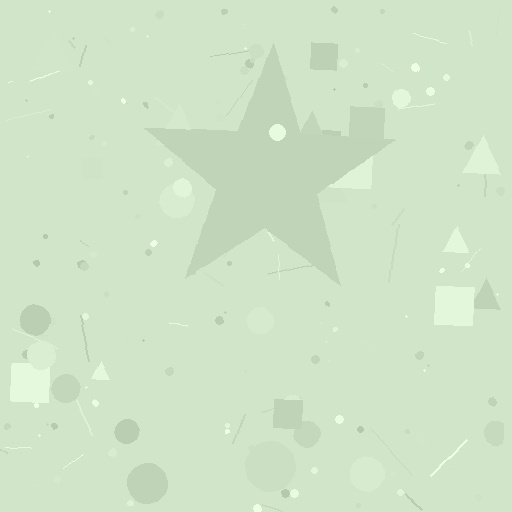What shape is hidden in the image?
A star is hidden in the image.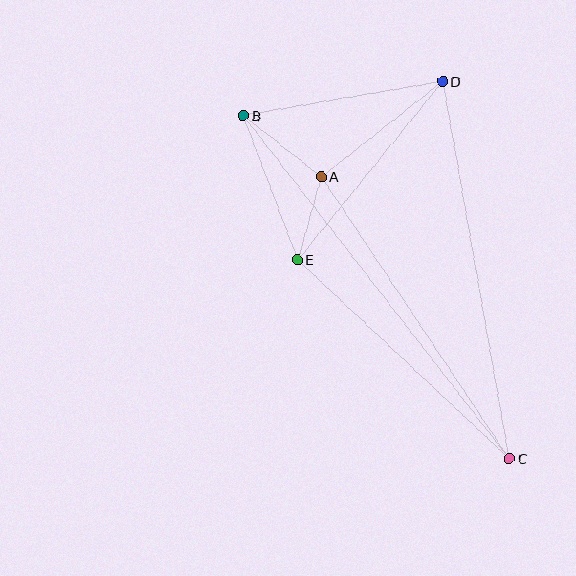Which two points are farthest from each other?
Points B and C are farthest from each other.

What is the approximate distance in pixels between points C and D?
The distance between C and D is approximately 383 pixels.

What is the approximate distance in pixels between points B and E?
The distance between B and E is approximately 154 pixels.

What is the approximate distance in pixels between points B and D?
The distance between B and D is approximately 202 pixels.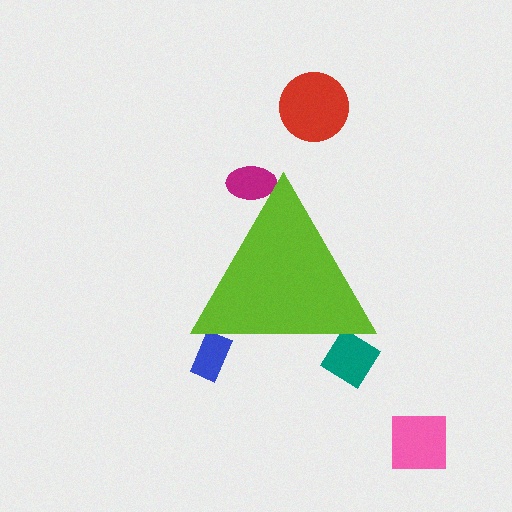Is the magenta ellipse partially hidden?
Yes, the magenta ellipse is partially hidden behind the lime triangle.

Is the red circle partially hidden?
No, the red circle is fully visible.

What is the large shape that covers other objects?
A lime triangle.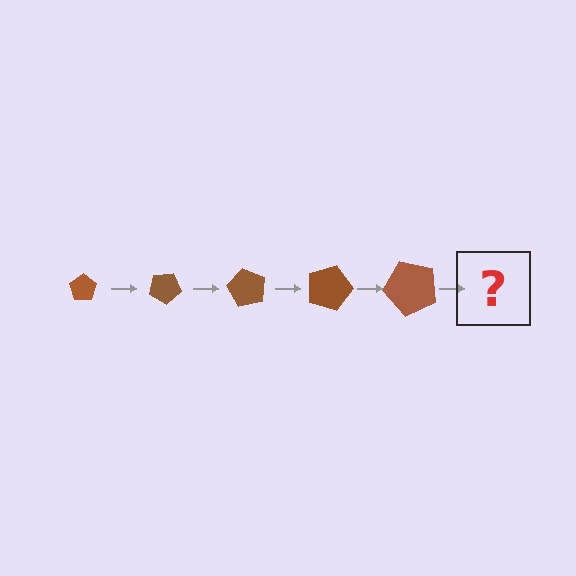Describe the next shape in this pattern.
It should be a pentagon, larger than the previous one and rotated 150 degrees from the start.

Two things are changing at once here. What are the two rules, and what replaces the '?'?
The two rules are that the pentagon grows larger each step and it rotates 30 degrees each step. The '?' should be a pentagon, larger than the previous one and rotated 150 degrees from the start.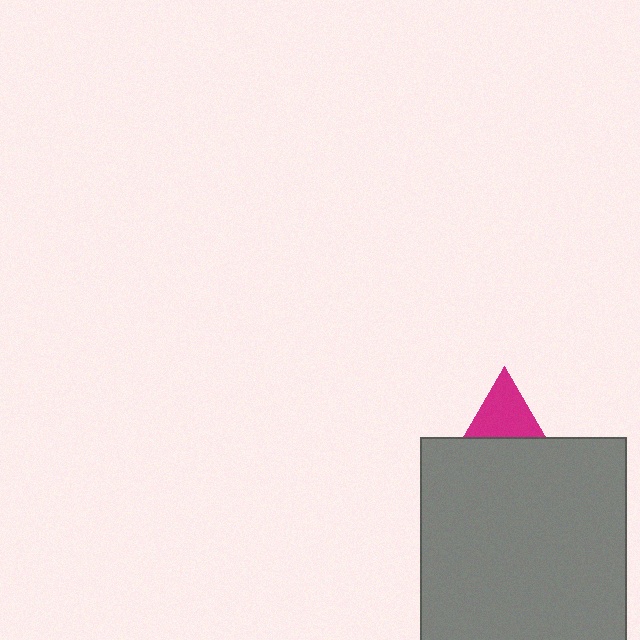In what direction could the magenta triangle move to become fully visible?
The magenta triangle could move up. That would shift it out from behind the gray square entirely.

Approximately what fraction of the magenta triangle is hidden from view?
Roughly 56% of the magenta triangle is hidden behind the gray square.